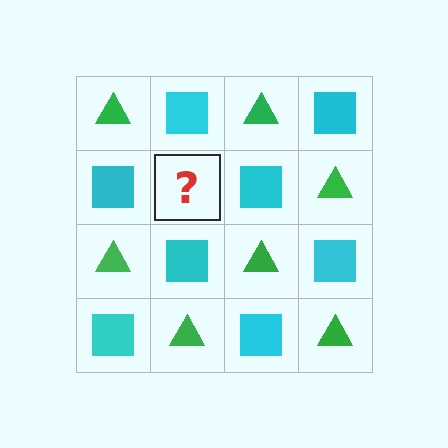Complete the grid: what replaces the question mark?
The question mark should be replaced with a green triangle.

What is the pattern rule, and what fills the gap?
The rule is that it alternates green triangle and cyan square in a checkerboard pattern. The gap should be filled with a green triangle.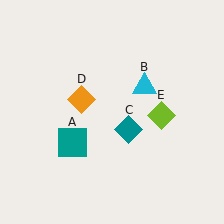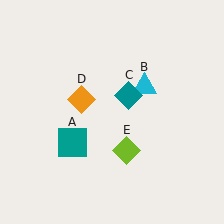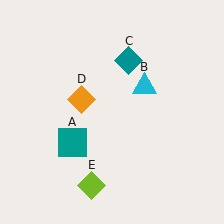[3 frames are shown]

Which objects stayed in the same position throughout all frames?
Teal square (object A) and cyan triangle (object B) and orange diamond (object D) remained stationary.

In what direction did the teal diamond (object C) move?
The teal diamond (object C) moved up.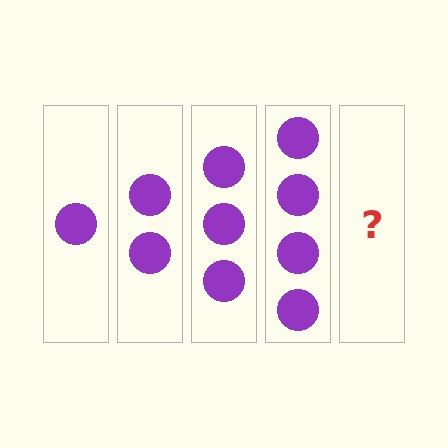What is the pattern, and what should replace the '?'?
The pattern is that each step adds one more circle. The '?' should be 5 circles.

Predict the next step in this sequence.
The next step is 5 circles.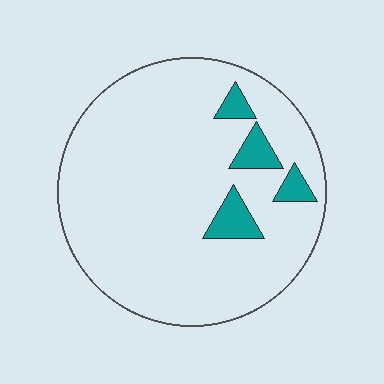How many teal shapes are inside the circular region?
4.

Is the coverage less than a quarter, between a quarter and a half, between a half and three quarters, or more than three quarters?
Less than a quarter.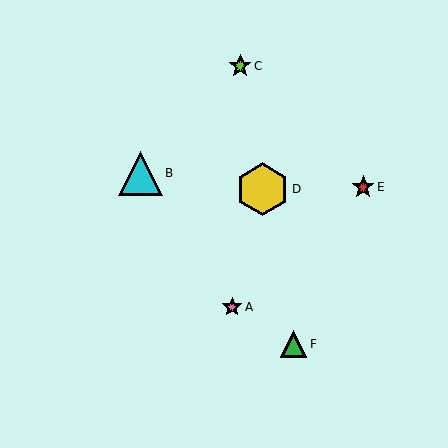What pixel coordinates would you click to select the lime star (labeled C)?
Click at (240, 66) to select the lime star C.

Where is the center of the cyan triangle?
The center of the cyan triangle is at (140, 173).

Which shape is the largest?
The yellow hexagon (labeled D) is the largest.